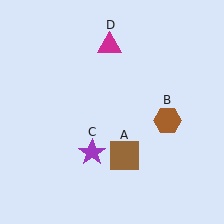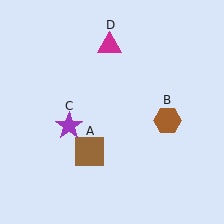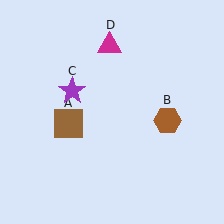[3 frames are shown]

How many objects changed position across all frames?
2 objects changed position: brown square (object A), purple star (object C).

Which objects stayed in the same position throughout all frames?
Brown hexagon (object B) and magenta triangle (object D) remained stationary.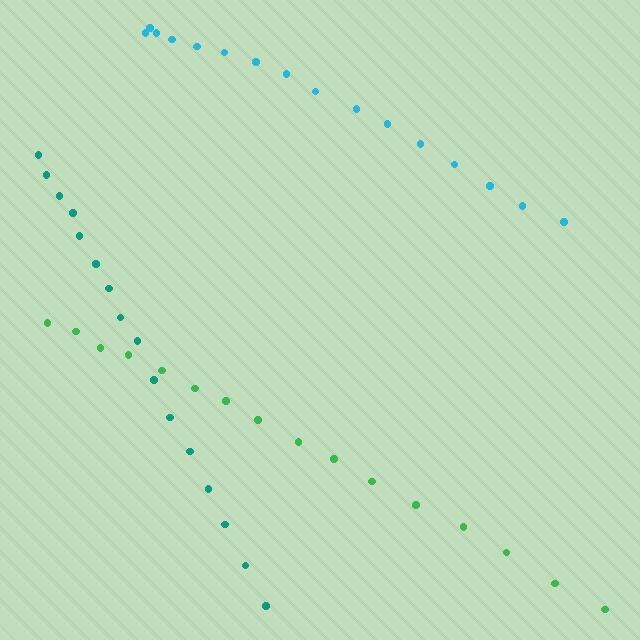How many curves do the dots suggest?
There are 3 distinct paths.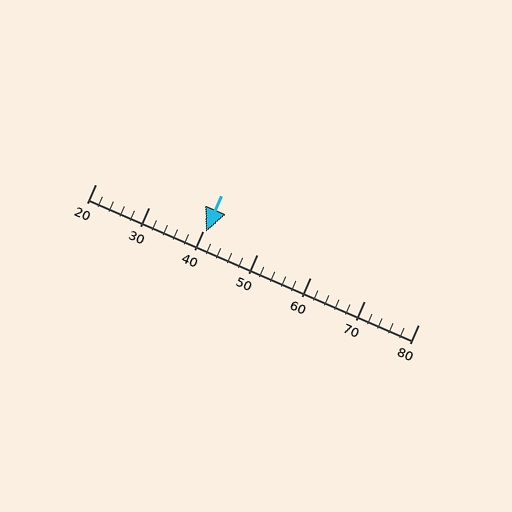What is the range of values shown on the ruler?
The ruler shows values from 20 to 80.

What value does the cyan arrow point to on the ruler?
The cyan arrow points to approximately 41.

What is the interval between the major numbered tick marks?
The major tick marks are spaced 10 units apart.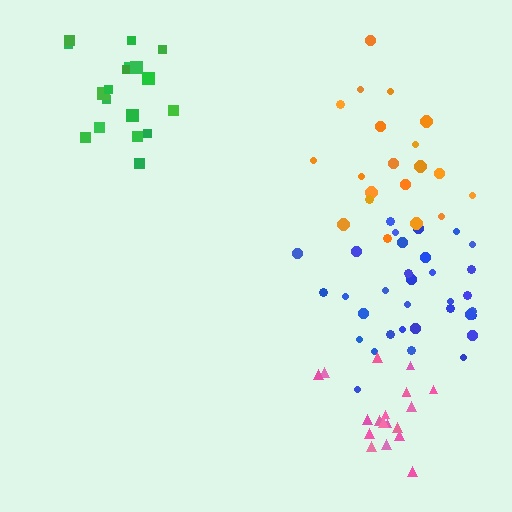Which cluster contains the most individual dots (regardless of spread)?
Blue (34).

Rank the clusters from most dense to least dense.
pink, blue, green, orange.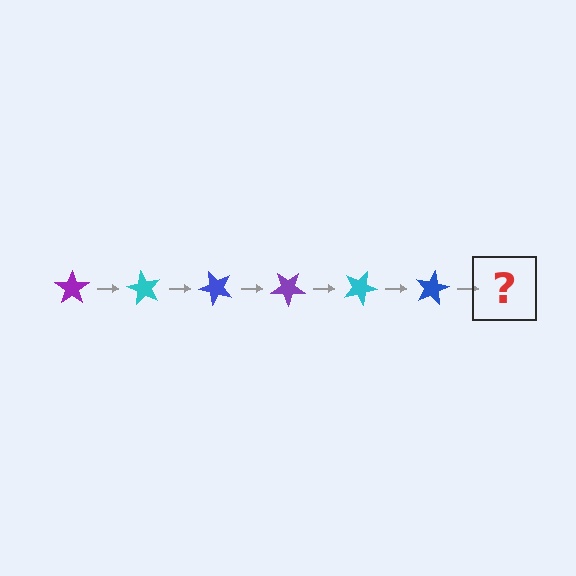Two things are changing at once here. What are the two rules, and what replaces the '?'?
The two rules are that it rotates 60 degrees each step and the color cycles through purple, cyan, and blue. The '?' should be a purple star, rotated 360 degrees from the start.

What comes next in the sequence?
The next element should be a purple star, rotated 360 degrees from the start.